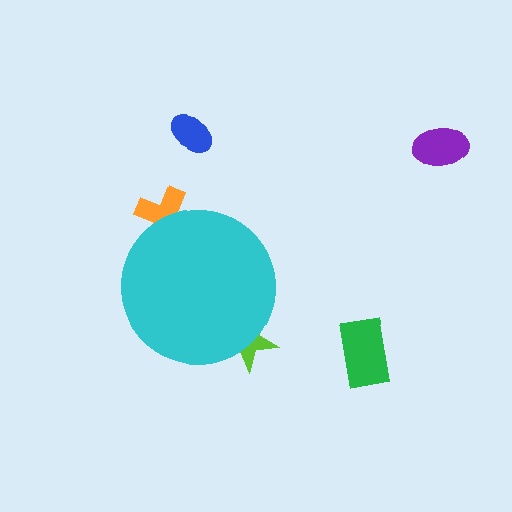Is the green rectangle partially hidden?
No, the green rectangle is fully visible.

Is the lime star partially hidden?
Yes, the lime star is partially hidden behind the cyan circle.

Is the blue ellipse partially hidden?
No, the blue ellipse is fully visible.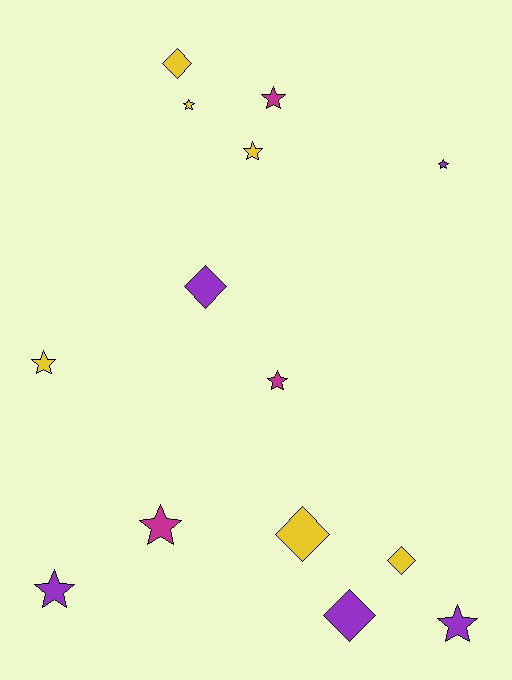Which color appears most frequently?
Yellow, with 6 objects.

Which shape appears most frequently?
Star, with 9 objects.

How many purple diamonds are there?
There are 2 purple diamonds.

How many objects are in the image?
There are 14 objects.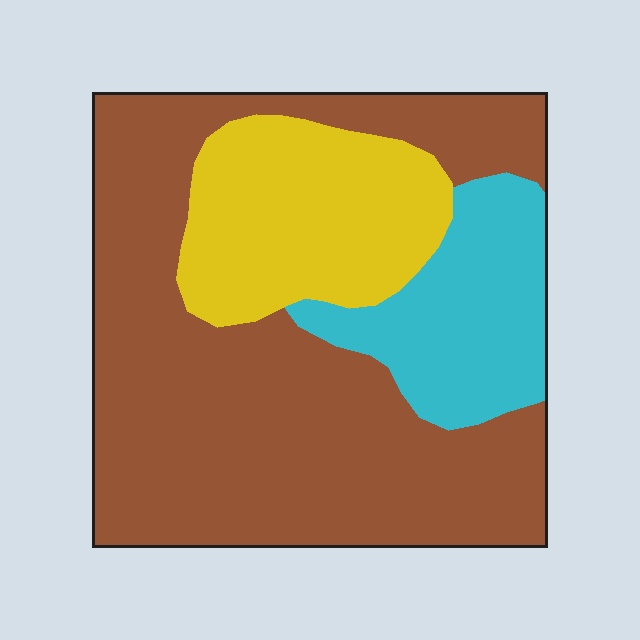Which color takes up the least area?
Cyan, at roughly 15%.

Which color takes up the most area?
Brown, at roughly 60%.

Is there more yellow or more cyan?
Yellow.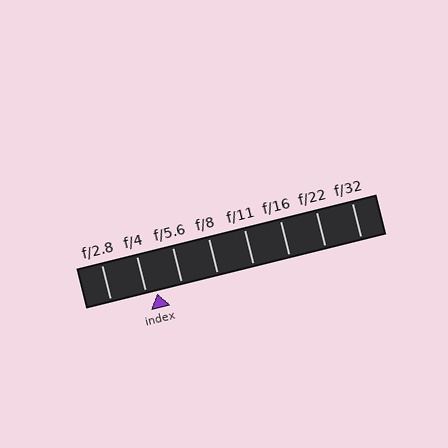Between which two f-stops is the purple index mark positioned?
The index mark is between f/4 and f/5.6.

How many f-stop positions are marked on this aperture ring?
There are 8 f-stop positions marked.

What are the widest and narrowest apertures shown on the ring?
The widest aperture shown is f/2.8 and the narrowest is f/32.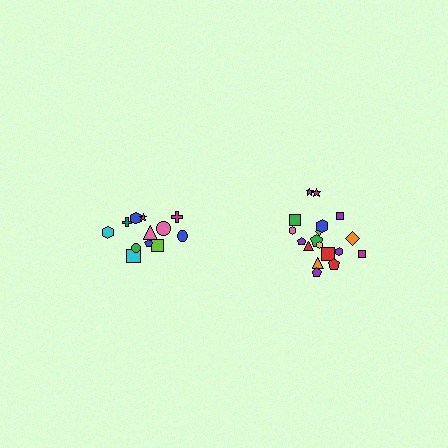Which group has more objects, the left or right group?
The right group.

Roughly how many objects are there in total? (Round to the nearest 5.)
Roughly 30 objects in total.